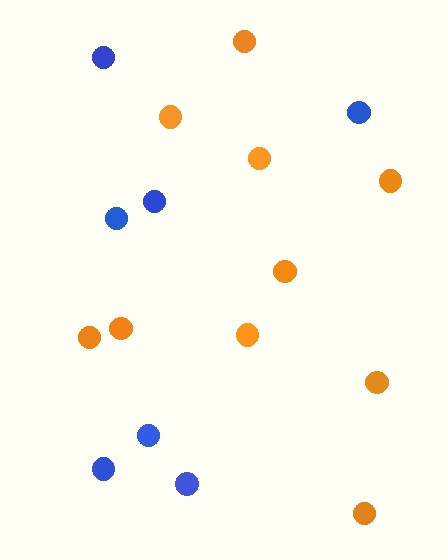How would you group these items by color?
There are 2 groups: one group of blue circles (7) and one group of orange circles (10).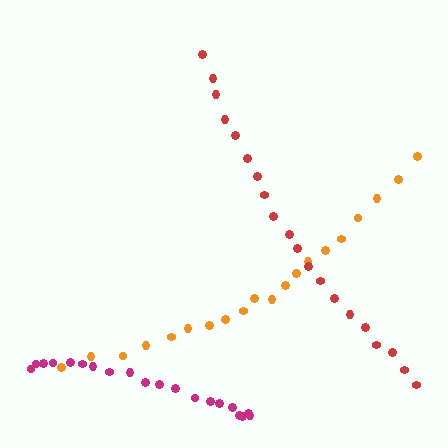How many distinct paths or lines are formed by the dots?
There are 3 distinct paths.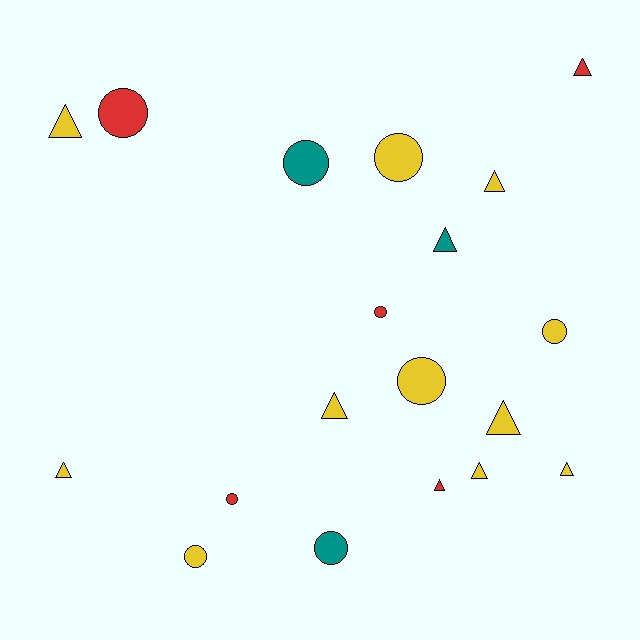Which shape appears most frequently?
Triangle, with 10 objects.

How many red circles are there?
There are 3 red circles.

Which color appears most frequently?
Yellow, with 11 objects.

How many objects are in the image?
There are 19 objects.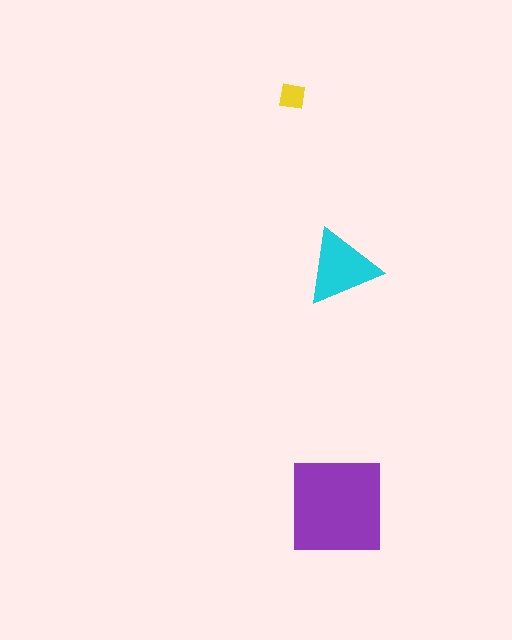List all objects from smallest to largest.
The yellow square, the cyan triangle, the purple square.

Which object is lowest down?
The purple square is bottommost.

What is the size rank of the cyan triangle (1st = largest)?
2nd.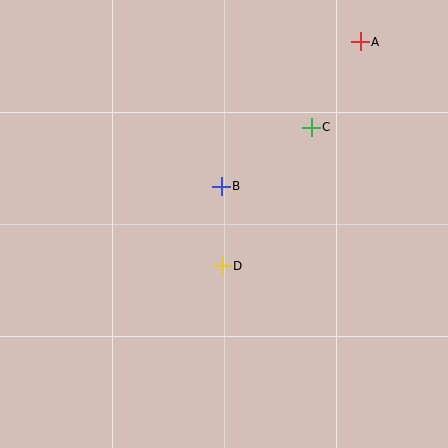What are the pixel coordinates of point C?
Point C is at (311, 127).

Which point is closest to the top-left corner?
Point B is closest to the top-left corner.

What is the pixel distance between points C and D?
The distance between C and D is 165 pixels.